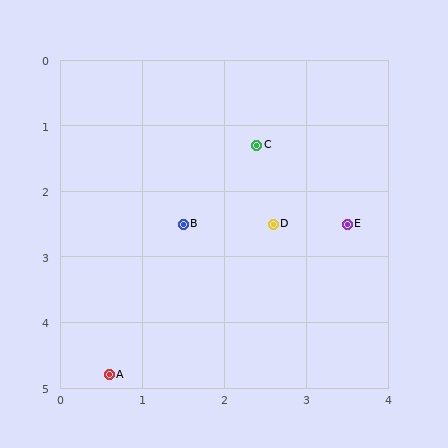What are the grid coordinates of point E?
Point E is at approximately (3.5, 2.5).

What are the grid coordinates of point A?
Point A is at approximately (0.6, 4.8).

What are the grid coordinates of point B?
Point B is at approximately (1.5, 2.5).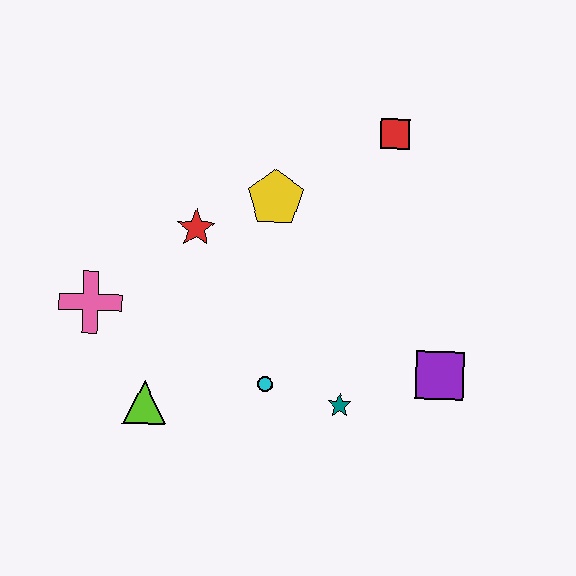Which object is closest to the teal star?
The cyan circle is closest to the teal star.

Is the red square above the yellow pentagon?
Yes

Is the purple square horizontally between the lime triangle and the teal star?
No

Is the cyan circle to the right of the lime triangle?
Yes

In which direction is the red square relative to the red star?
The red square is to the right of the red star.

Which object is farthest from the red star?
The purple square is farthest from the red star.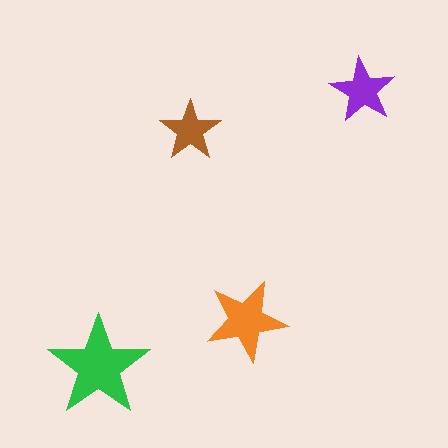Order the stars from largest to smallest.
the green one, the orange one, the purple one, the brown one.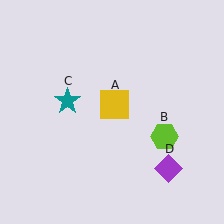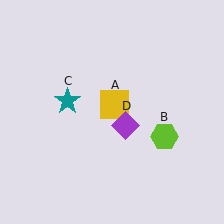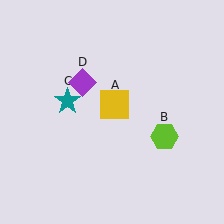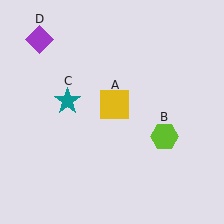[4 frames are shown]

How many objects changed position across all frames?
1 object changed position: purple diamond (object D).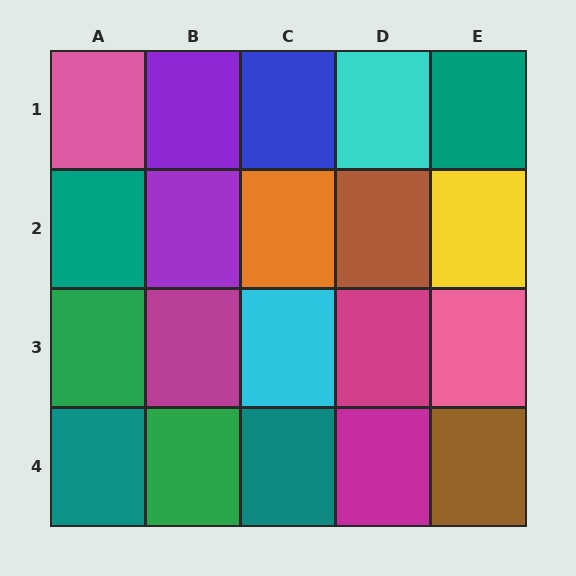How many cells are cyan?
2 cells are cyan.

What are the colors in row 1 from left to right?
Pink, purple, blue, cyan, teal.